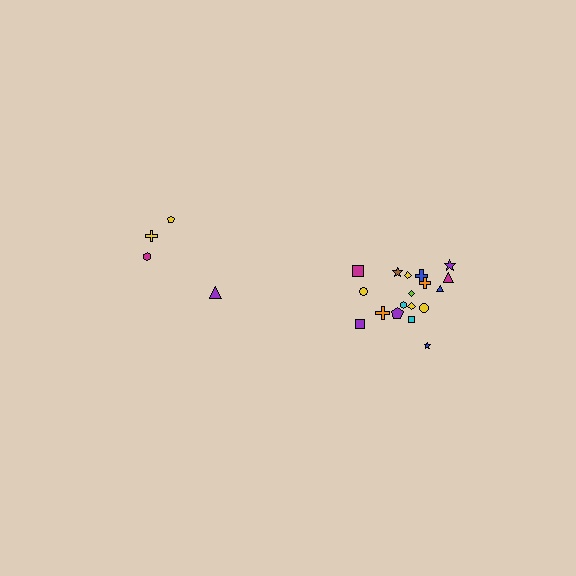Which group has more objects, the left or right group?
The right group.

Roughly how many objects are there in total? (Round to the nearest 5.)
Roughly 20 objects in total.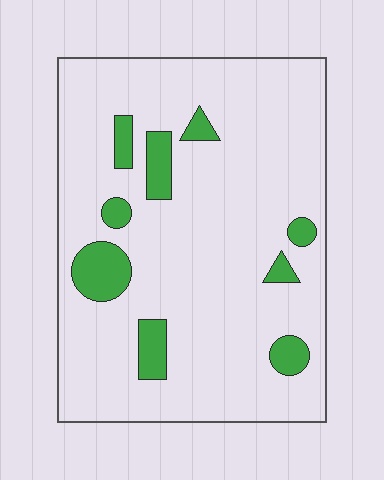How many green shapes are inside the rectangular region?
9.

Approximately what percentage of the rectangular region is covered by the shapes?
Approximately 10%.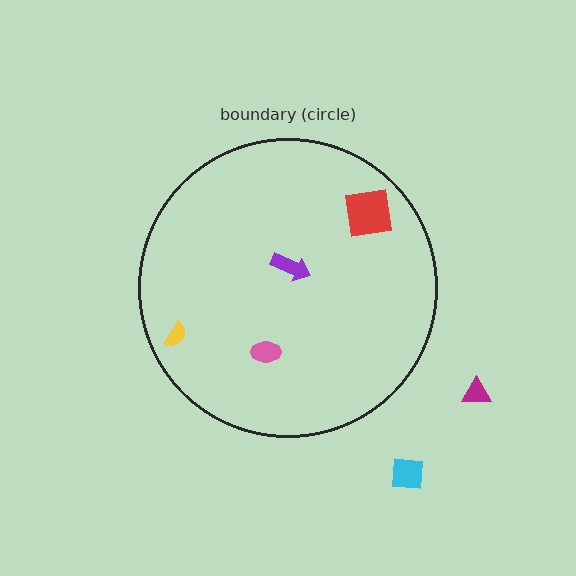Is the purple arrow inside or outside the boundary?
Inside.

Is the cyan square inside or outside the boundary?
Outside.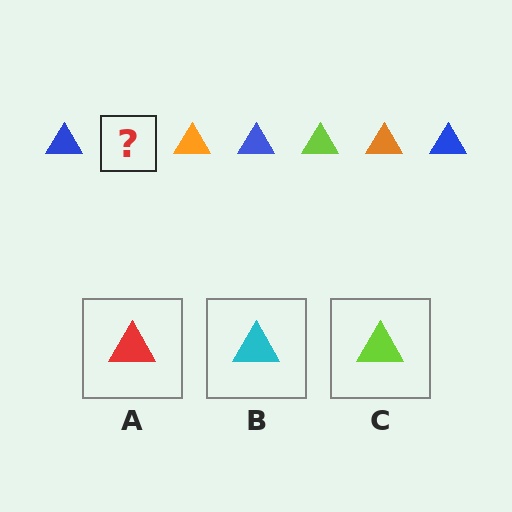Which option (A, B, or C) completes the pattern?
C.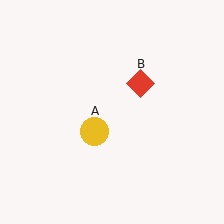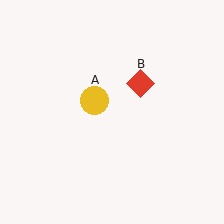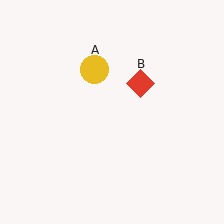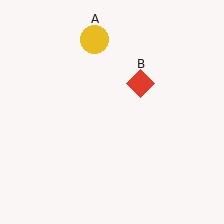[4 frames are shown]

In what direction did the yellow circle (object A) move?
The yellow circle (object A) moved up.